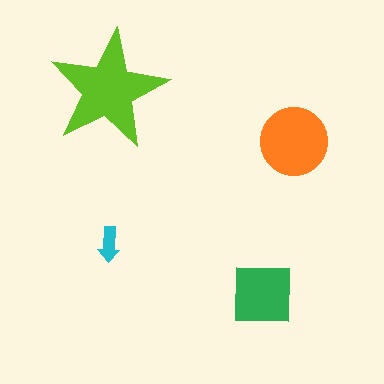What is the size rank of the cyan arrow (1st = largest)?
4th.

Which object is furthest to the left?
The lime star is leftmost.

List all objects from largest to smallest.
The lime star, the orange circle, the green square, the cyan arrow.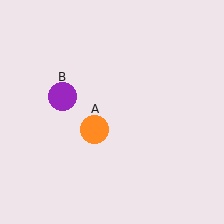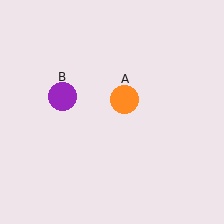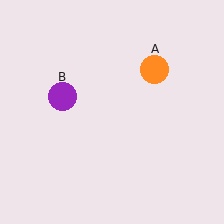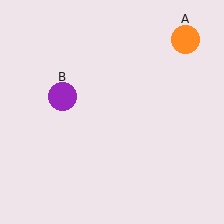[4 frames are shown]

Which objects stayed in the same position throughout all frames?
Purple circle (object B) remained stationary.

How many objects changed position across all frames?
1 object changed position: orange circle (object A).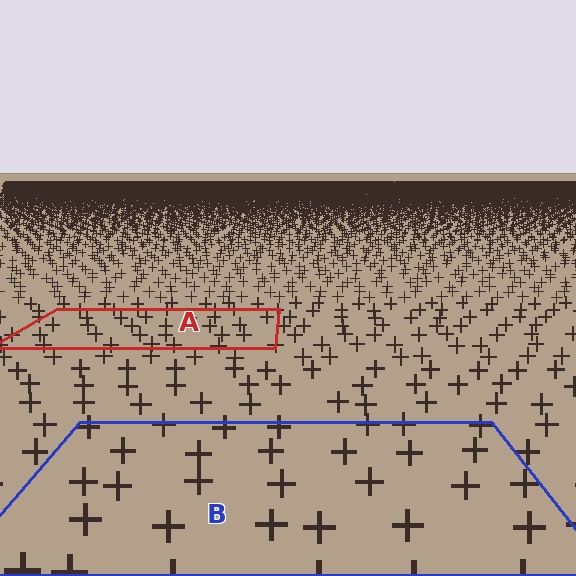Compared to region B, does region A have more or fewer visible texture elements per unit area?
Region A has more texture elements per unit area — they are packed more densely because it is farther away.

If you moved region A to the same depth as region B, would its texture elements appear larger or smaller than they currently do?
They would appear larger. At a closer depth, the same texture elements are projected at a bigger on-screen size.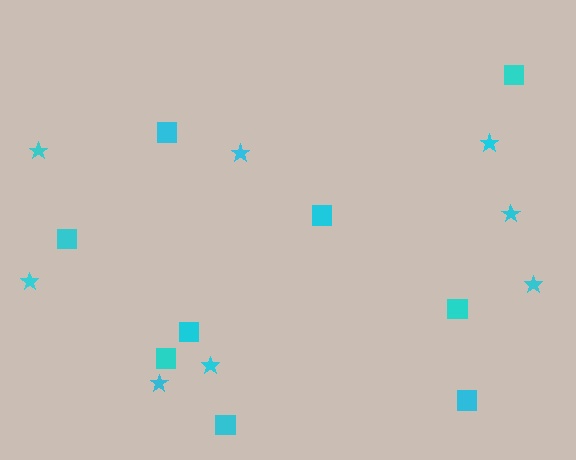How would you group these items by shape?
There are 2 groups: one group of stars (8) and one group of squares (9).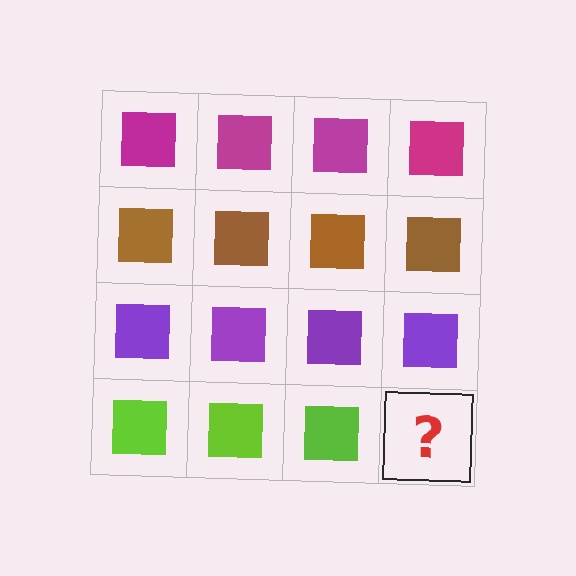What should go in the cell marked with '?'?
The missing cell should contain a lime square.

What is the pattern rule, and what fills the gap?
The rule is that each row has a consistent color. The gap should be filled with a lime square.